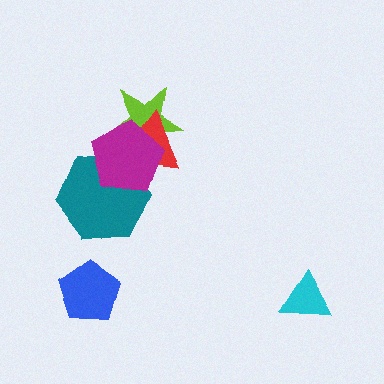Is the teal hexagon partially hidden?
Yes, it is partially covered by another shape.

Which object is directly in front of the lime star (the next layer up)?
The red triangle is directly in front of the lime star.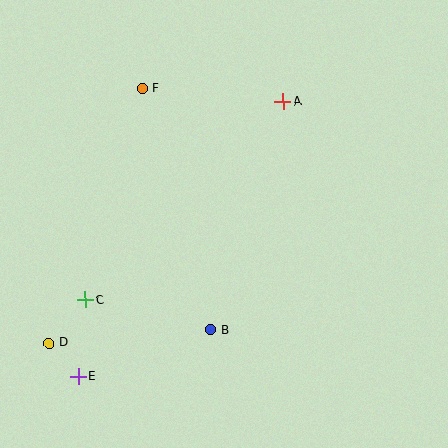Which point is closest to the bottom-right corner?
Point B is closest to the bottom-right corner.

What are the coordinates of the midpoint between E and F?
The midpoint between E and F is at (111, 233).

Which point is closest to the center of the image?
Point B at (211, 330) is closest to the center.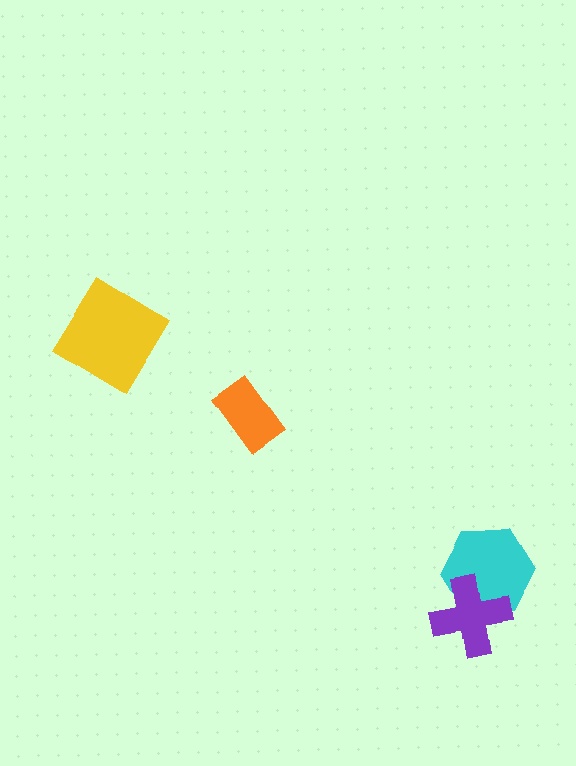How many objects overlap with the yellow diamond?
0 objects overlap with the yellow diamond.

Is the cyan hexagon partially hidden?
Yes, it is partially covered by another shape.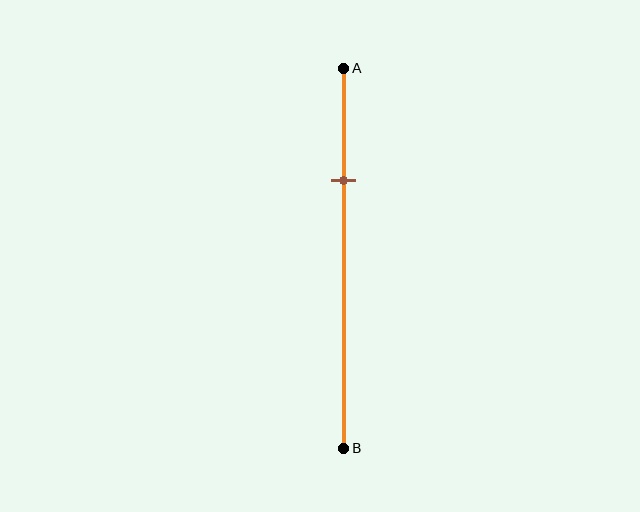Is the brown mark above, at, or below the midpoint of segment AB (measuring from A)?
The brown mark is above the midpoint of segment AB.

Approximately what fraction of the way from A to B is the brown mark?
The brown mark is approximately 30% of the way from A to B.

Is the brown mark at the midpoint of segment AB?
No, the mark is at about 30% from A, not at the 50% midpoint.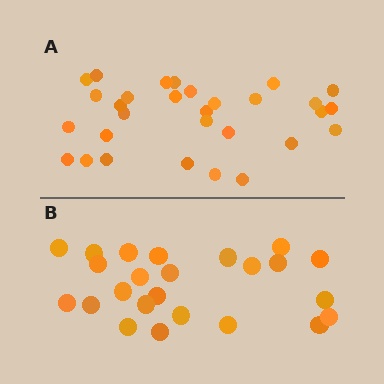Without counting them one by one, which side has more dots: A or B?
Region A (the top region) has more dots.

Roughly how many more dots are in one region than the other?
Region A has about 6 more dots than region B.